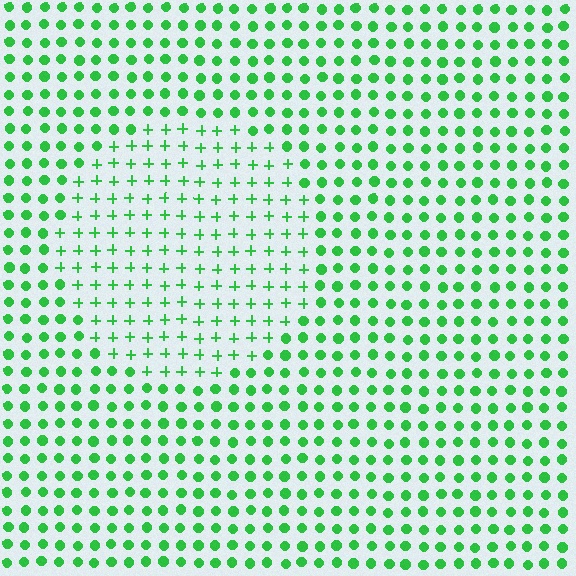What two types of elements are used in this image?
The image uses plus signs inside the circle region and circles outside it.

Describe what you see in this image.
The image is filled with small green elements arranged in a uniform grid. A circle-shaped region contains plus signs, while the surrounding area contains circles. The boundary is defined purely by the change in element shape.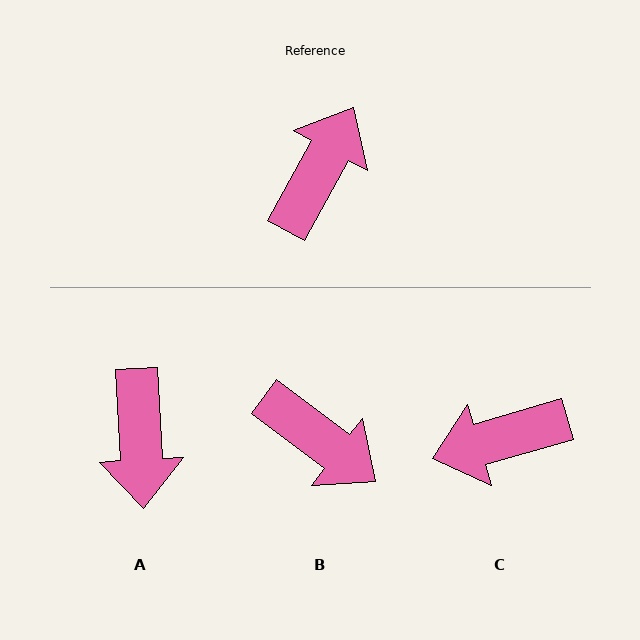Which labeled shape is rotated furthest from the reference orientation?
A, about 148 degrees away.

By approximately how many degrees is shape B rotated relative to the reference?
Approximately 98 degrees clockwise.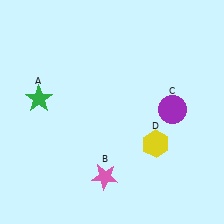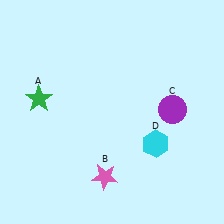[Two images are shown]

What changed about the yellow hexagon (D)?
In Image 1, D is yellow. In Image 2, it changed to cyan.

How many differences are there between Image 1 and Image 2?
There is 1 difference between the two images.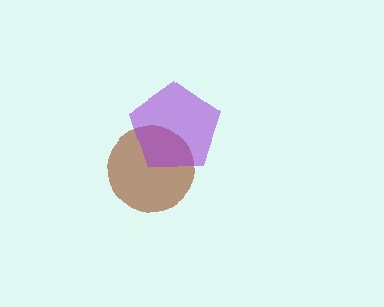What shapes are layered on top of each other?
The layered shapes are: a brown circle, a purple pentagon.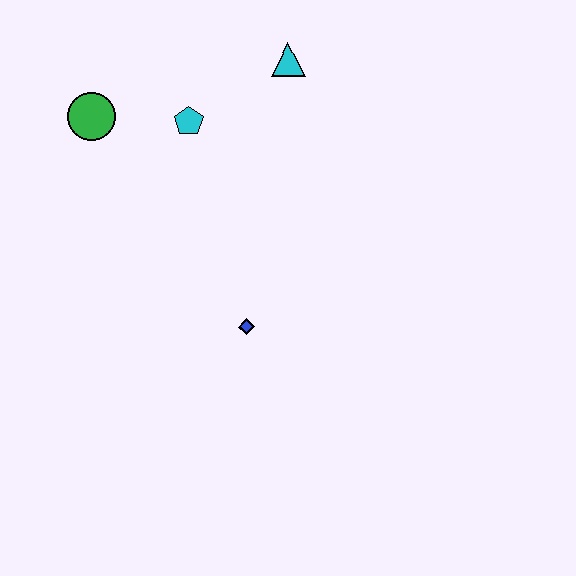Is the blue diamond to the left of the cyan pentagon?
No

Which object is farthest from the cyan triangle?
The blue diamond is farthest from the cyan triangle.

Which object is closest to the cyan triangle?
The cyan pentagon is closest to the cyan triangle.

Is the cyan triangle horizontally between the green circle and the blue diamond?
No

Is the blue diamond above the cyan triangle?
No